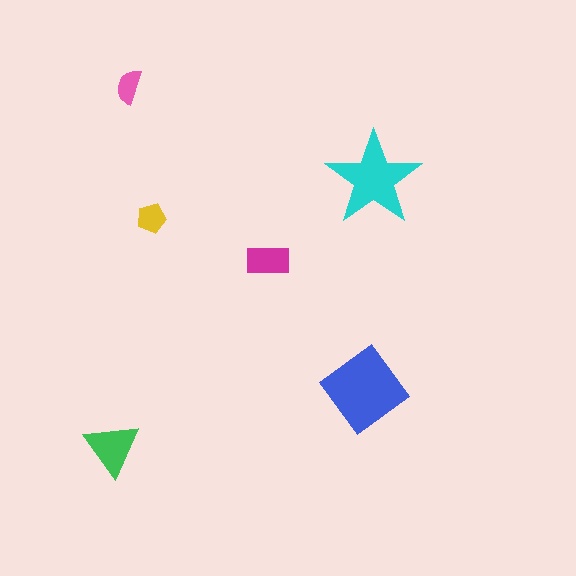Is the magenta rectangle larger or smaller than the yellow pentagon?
Larger.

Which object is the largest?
The blue diamond.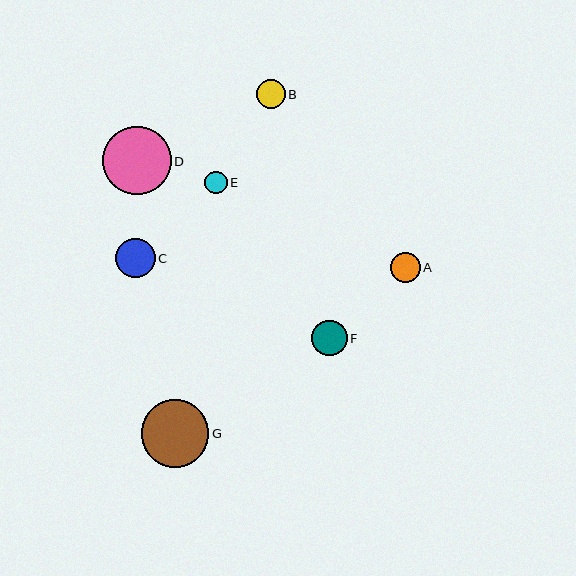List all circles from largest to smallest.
From largest to smallest: D, G, C, F, A, B, E.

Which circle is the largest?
Circle D is the largest with a size of approximately 68 pixels.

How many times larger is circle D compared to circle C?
Circle D is approximately 1.7 times the size of circle C.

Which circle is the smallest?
Circle E is the smallest with a size of approximately 22 pixels.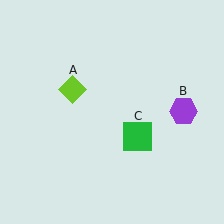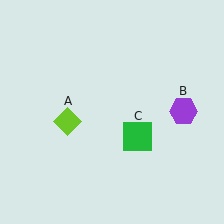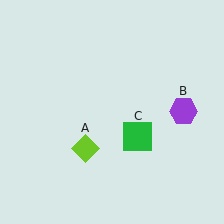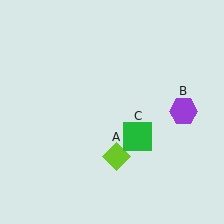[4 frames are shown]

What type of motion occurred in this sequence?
The lime diamond (object A) rotated counterclockwise around the center of the scene.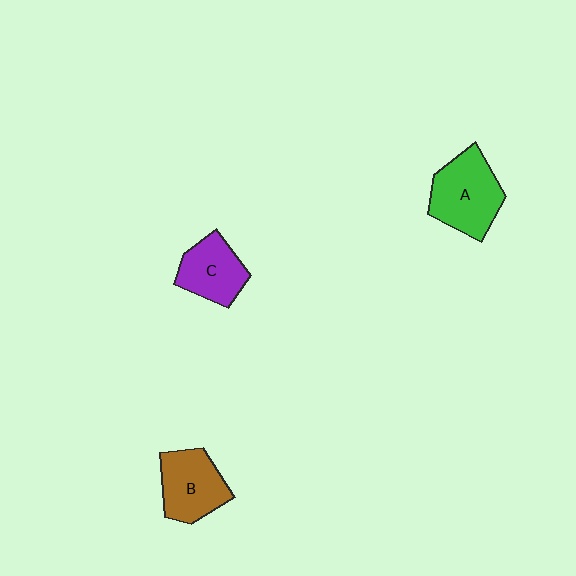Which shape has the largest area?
Shape A (green).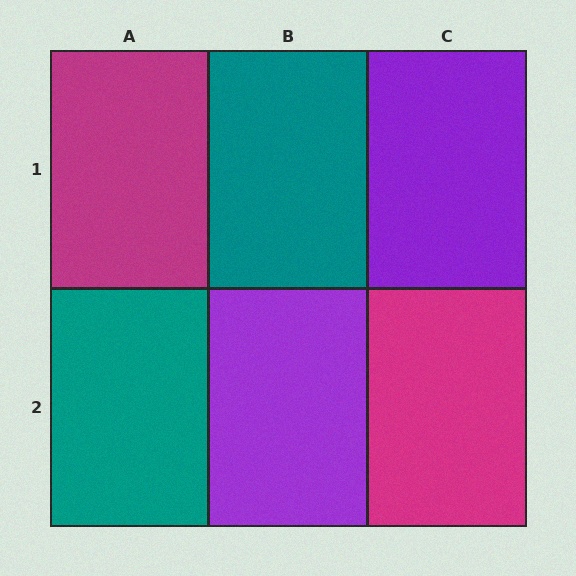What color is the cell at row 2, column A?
Teal.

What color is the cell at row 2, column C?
Magenta.